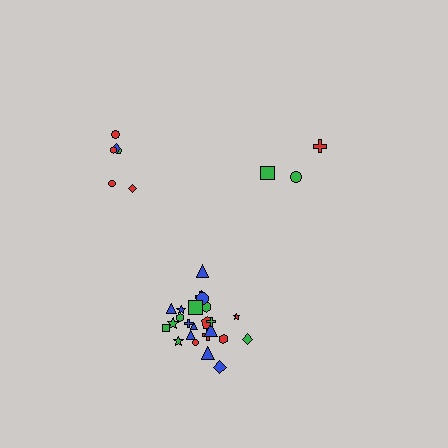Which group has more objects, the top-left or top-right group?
The top-left group.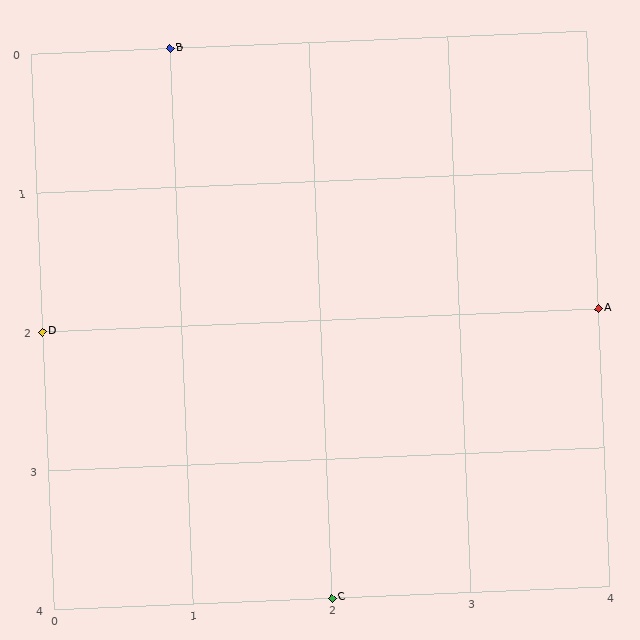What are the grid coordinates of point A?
Point A is at grid coordinates (4, 2).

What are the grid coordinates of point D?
Point D is at grid coordinates (0, 2).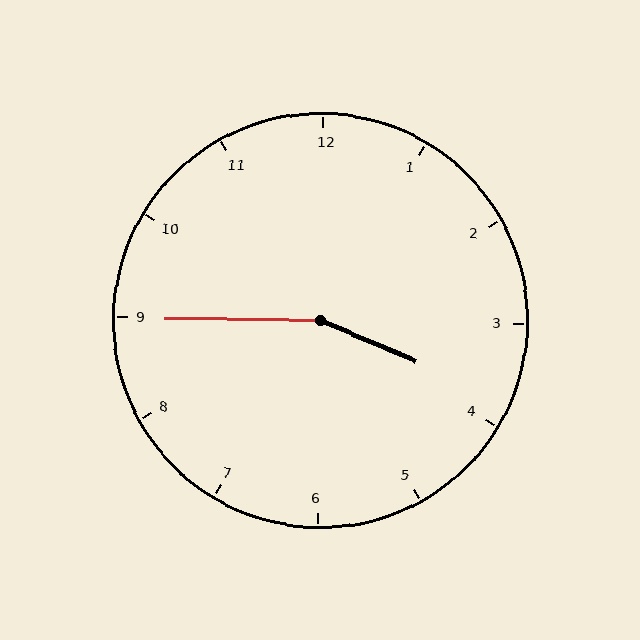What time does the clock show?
3:45.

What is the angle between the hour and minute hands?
Approximately 158 degrees.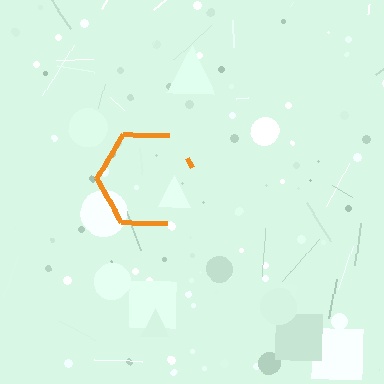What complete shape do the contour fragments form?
The contour fragments form a hexagon.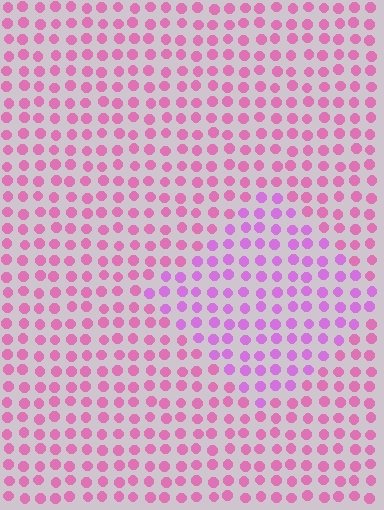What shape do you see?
I see a diamond.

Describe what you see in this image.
The image is filled with small pink elements in a uniform arrangement. A diamond-shaped region is visible where the elements are tinted to a slightly different hue, forming a subtle color boundary.